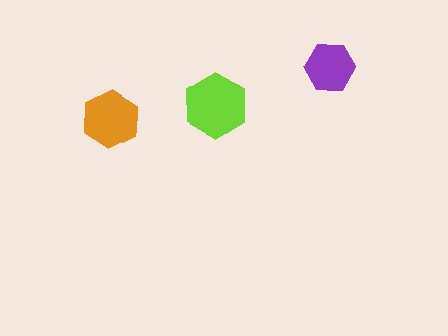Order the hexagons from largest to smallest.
the lime one, the orange one, the purple one.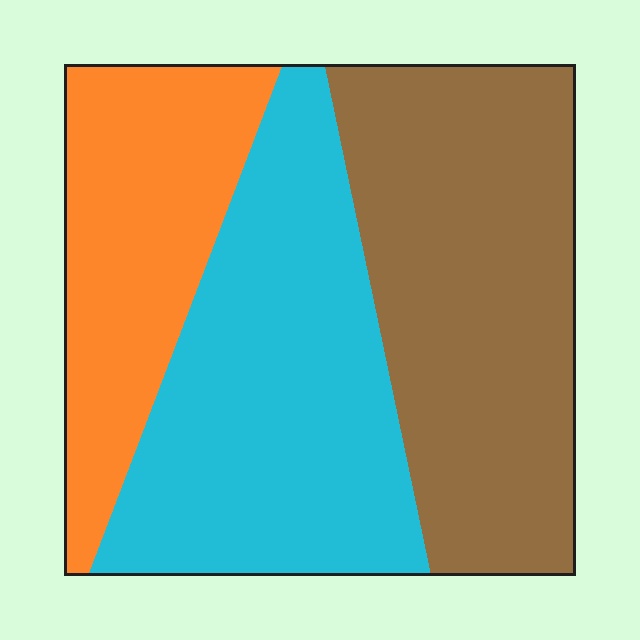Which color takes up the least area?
Orange, at roughly 25%.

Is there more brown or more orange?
Brown.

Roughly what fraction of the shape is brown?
Brown covers roughly 40% of the shape.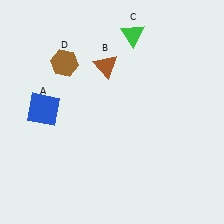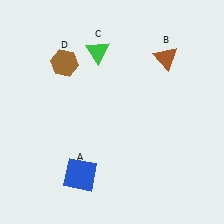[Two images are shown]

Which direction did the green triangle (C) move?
The green triangle (C) moved left.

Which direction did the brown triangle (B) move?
The brown triangle (B) moved right.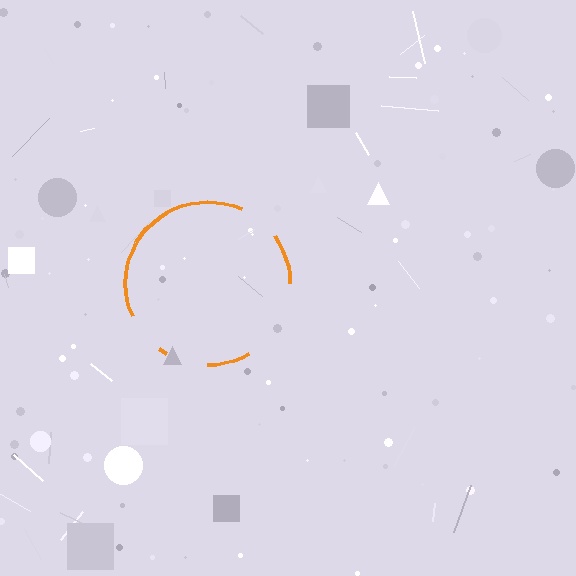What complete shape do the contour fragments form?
The contour fragments form a circle.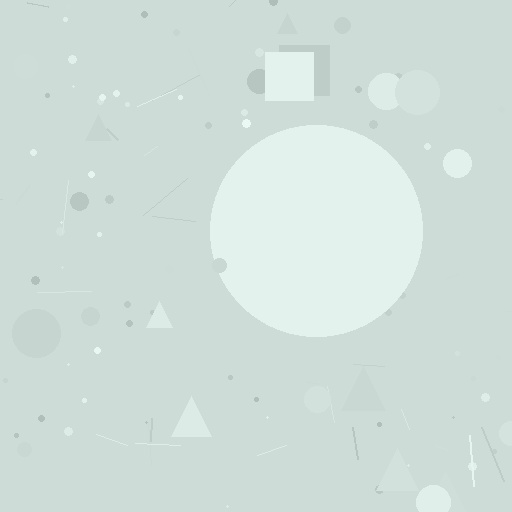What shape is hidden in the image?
A circle is hidden in the image.